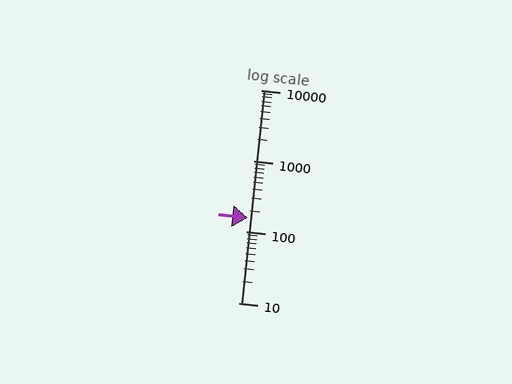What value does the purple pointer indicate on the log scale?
The pointer indicates approximately 160.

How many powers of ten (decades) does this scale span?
The scale spans 3 decades, from 10 to 10000.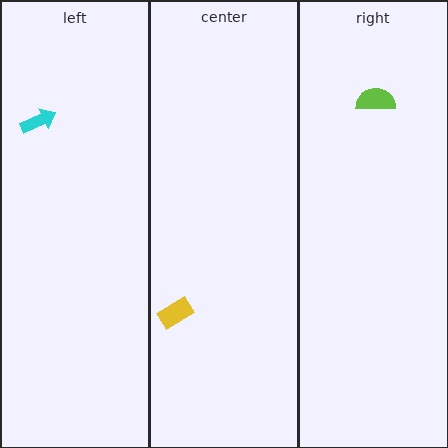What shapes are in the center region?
The yellow rectangle.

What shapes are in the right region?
The lime semicircle.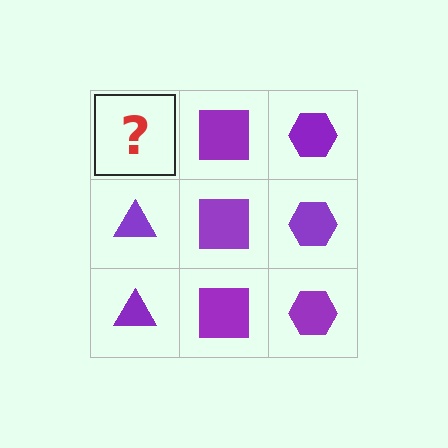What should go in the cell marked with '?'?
The missing cell should contain a purple triangle.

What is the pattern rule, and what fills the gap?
The rule is that each column has a consistent shape. The gap should be filled with a purple triangle.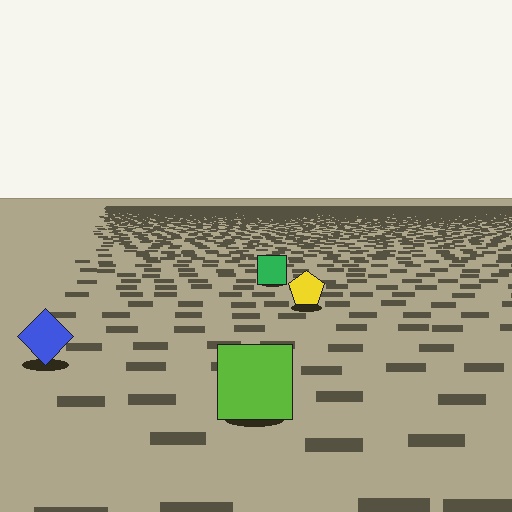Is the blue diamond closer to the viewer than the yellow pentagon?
Yes. The blue diamond is closer — you can tell from the texture gradient: the ground texture is coarser near it.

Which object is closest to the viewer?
The lime square is closest. The texture marks near it are larger and more spread out.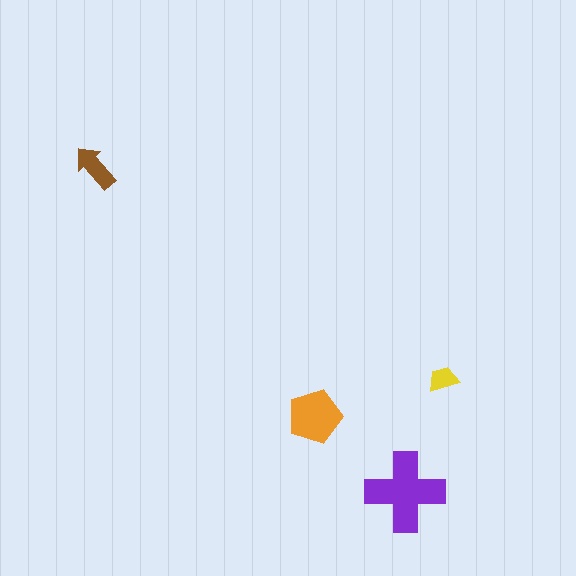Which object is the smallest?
The yellow trapezoid.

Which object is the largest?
The purple cross.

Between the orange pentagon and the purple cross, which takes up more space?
The purple cross.